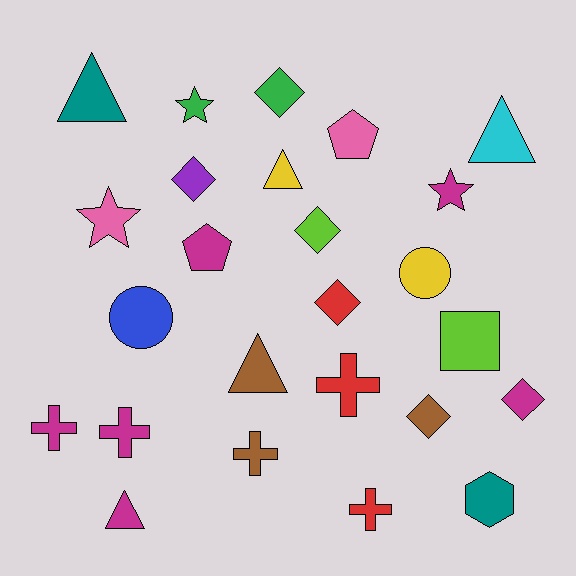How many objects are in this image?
There are 25 objects.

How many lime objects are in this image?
There are 2 lime objects.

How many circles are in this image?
There are 2 circles.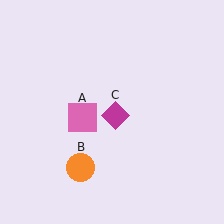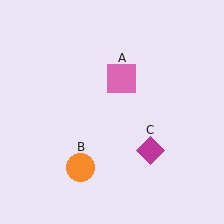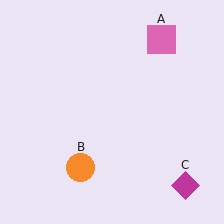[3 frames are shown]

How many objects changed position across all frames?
2 objects changed position: pink square (object A), magenta diamond (object C).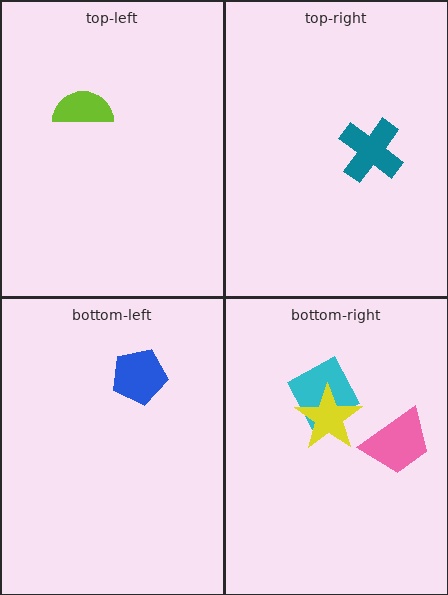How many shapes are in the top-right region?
1.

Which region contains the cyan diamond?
The bottom-right region.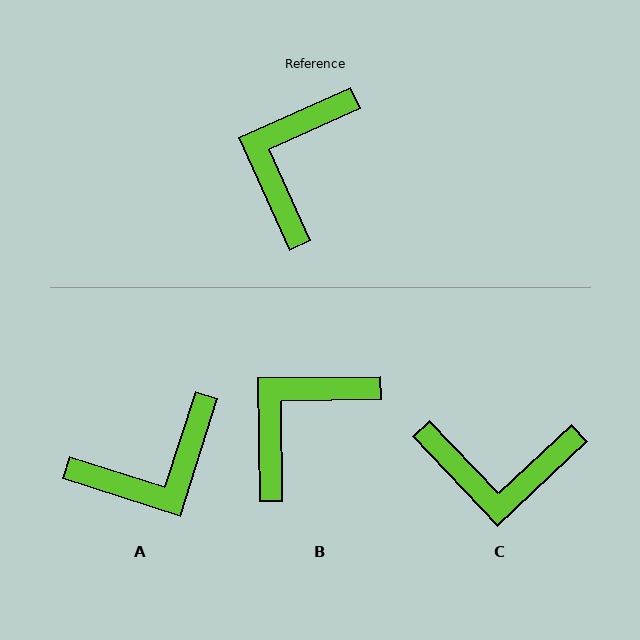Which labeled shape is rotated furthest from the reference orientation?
A, about 138 degrees away.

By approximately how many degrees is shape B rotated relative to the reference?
Approximately 24 degrees clockwise.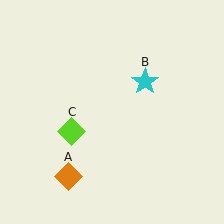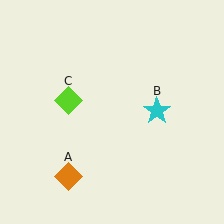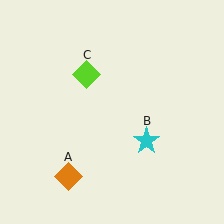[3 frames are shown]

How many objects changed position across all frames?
2 objects changed position: cyan star (object B), lime diamond (object C).